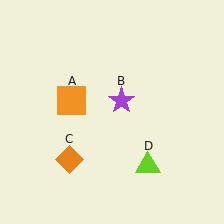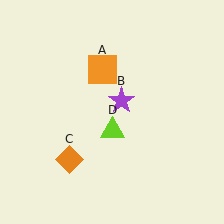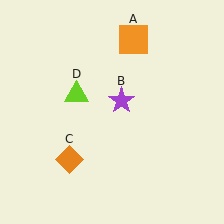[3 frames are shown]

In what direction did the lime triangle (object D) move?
The lime triangle (object D) moved up and to the left.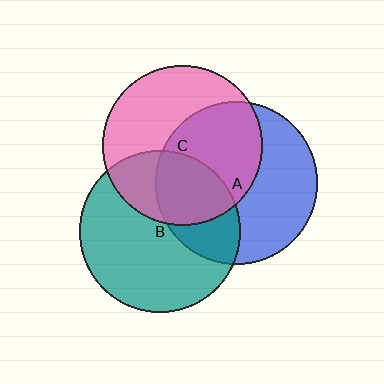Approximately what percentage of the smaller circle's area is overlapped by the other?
Approximately 50%.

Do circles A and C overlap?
Yes.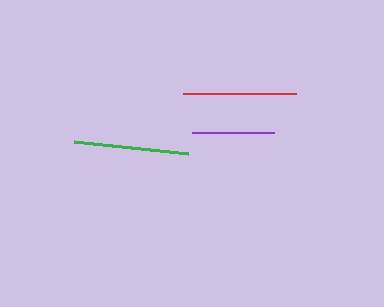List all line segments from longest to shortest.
From longest to shortest: green, red, purple.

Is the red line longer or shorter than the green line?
The green line is longer than the red line.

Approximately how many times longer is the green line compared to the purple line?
The green line is approximately 1.4 times the length of the purple line.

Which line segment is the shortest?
The purple line is the shortest at approximately 82 pixels.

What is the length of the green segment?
The green segment is approximately 114 pixels long.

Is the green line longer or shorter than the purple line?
The green line is longer than the purple line.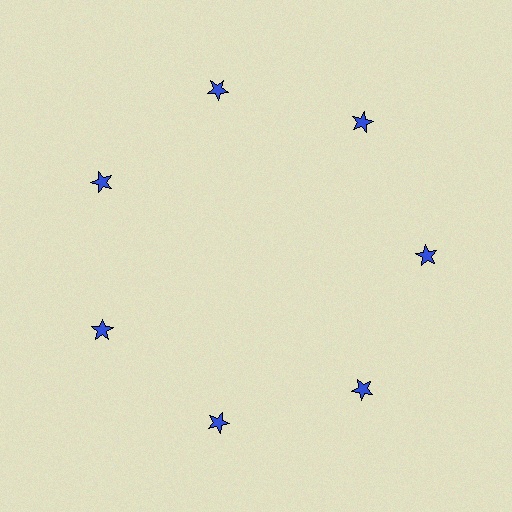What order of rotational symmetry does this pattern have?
This pattern has 7-fold rotational symmetry.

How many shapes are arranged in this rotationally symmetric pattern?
There are 7 shapes, arranged in 7 groups of 1.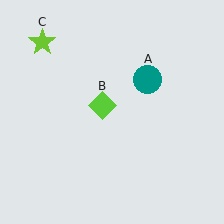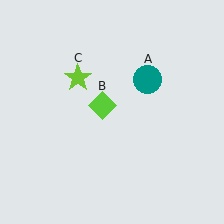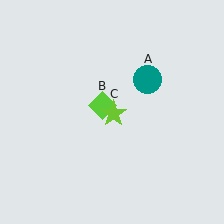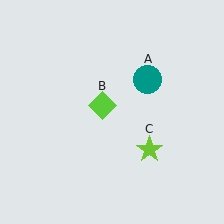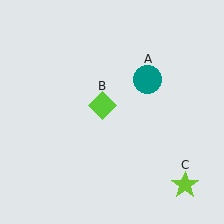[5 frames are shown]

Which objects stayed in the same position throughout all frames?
Teal circle (object A) and lime diamond (object B) remained stationary.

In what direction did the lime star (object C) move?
The lime star (object C) moved down and to the right.